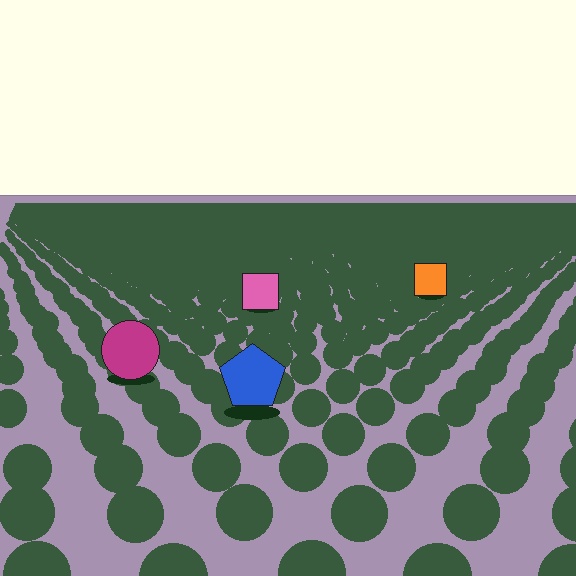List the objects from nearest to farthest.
From nearest to farthest: the blue pentagon, the magenta circle, the pink square, the orange square.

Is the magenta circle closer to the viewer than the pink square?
Yes. The magenta circle is closer — you can tell from the texture gradient: the ground texture is coarser near it.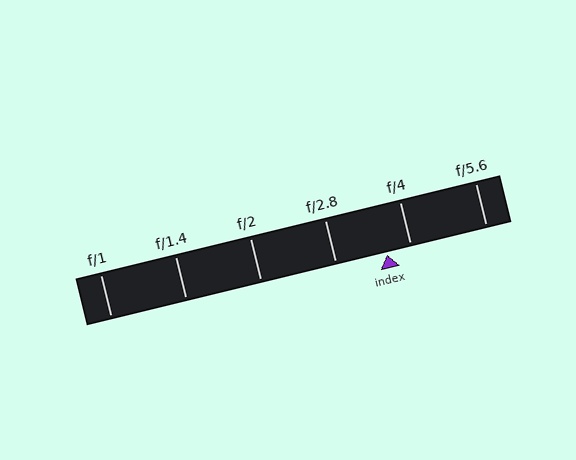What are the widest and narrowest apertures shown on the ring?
The widest aperture shown is f/1 and the narrowest is f/5.6.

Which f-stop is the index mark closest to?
The index mark is closest to f/4.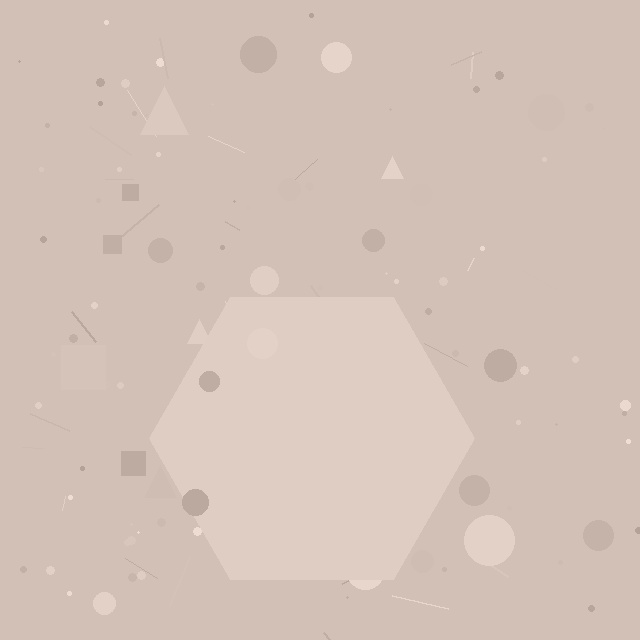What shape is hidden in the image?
A hexagon is hidden in the image.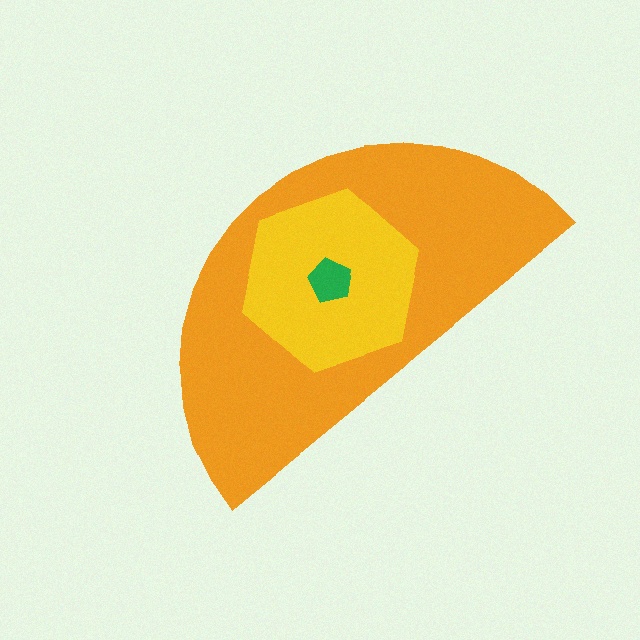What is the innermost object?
The green pentagon.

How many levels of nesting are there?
3.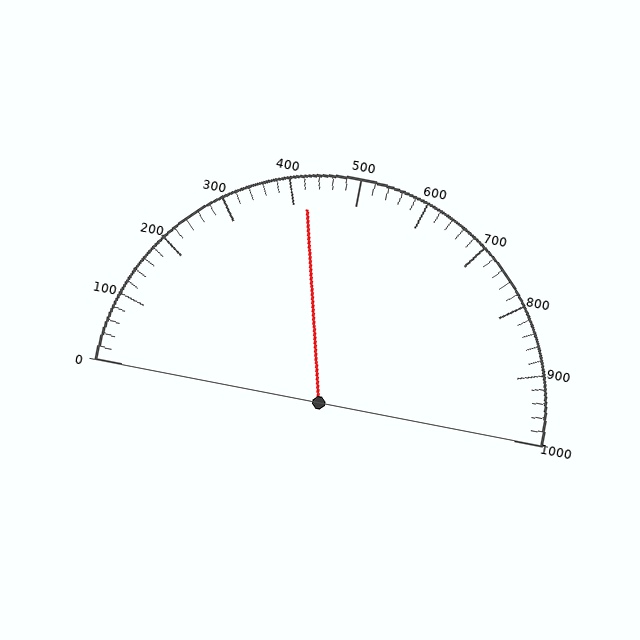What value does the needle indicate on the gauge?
The needle indicates approximately 420.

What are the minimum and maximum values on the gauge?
The gauge ranges from 0 to 1000.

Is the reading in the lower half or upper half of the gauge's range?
The reading is in the lower half of the range (0 to 1000).